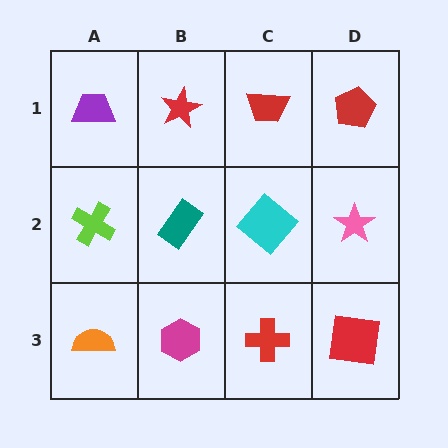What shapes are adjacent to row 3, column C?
A cyan diamond (row 2, column C), a magenta hexagon (row 3, column B), a red square (row 3, column D).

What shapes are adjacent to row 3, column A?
A lime cross (row 2, column A), a magenta hexagon (row 3, column B).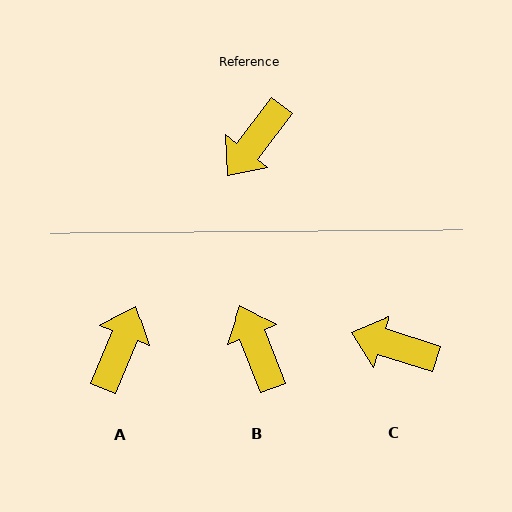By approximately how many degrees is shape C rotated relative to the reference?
Approximately 70 degrees clockwise.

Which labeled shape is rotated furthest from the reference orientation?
A, about 164 degrees away.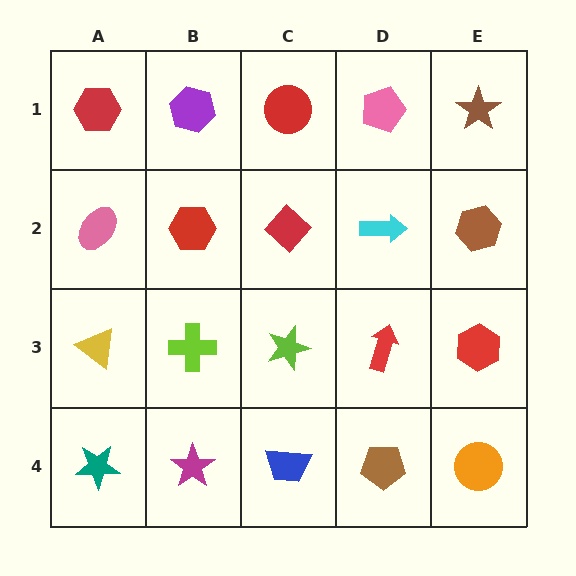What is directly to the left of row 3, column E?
A red arrow.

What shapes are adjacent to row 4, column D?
A red arrow (row 3, column D), a blue trapezoid (row 4, column C), an orange circle (row 4, column E).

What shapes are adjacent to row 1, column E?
A brown hexagon (row 2, column E), a pink pentagon (row 1, column D).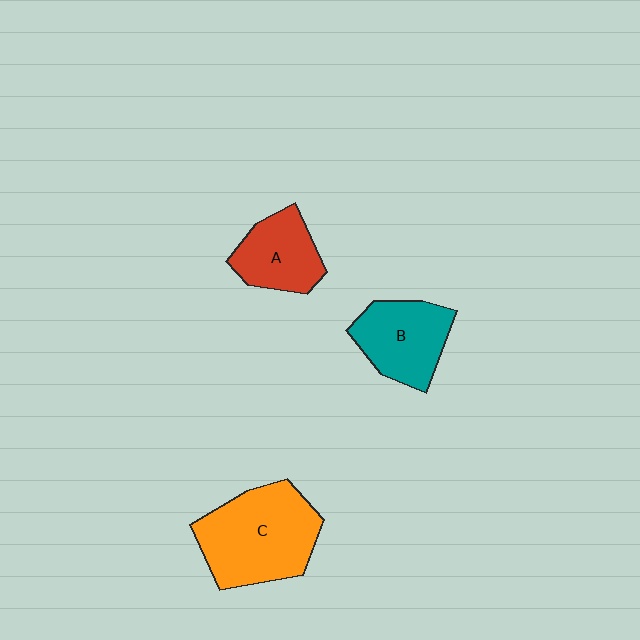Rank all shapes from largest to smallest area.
From largest to smallest: C (orange), B (teal), A (red).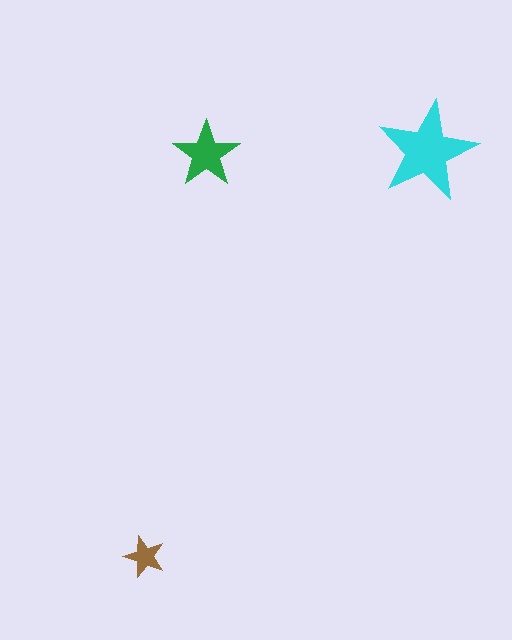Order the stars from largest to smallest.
the cyan one, the green one, the brown one.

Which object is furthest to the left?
The brown star is leftmost.